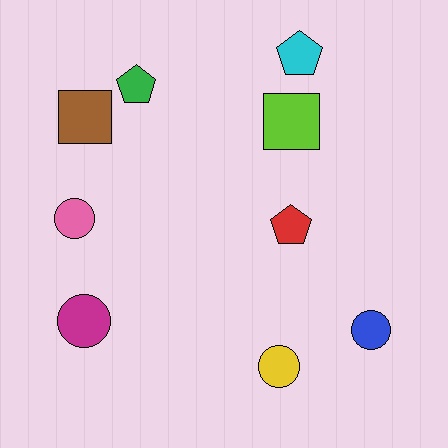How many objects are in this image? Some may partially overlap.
There are 9 objects.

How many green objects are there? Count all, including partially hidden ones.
There is 1 green object.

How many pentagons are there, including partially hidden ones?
There are 3 pentagons.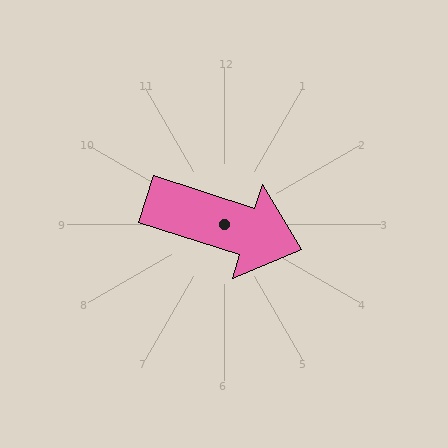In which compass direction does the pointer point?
East.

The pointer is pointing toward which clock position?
Roughly 4 o'clock.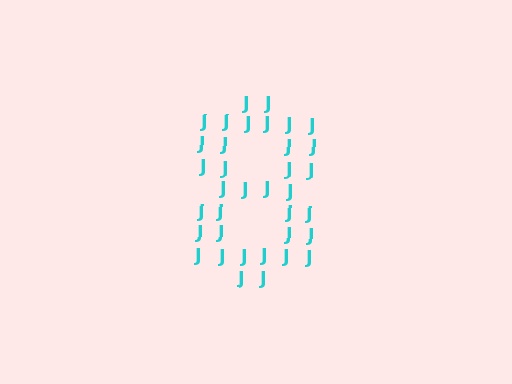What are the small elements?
The small elements are letter J's.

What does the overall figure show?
The overall figure shows the digit 8.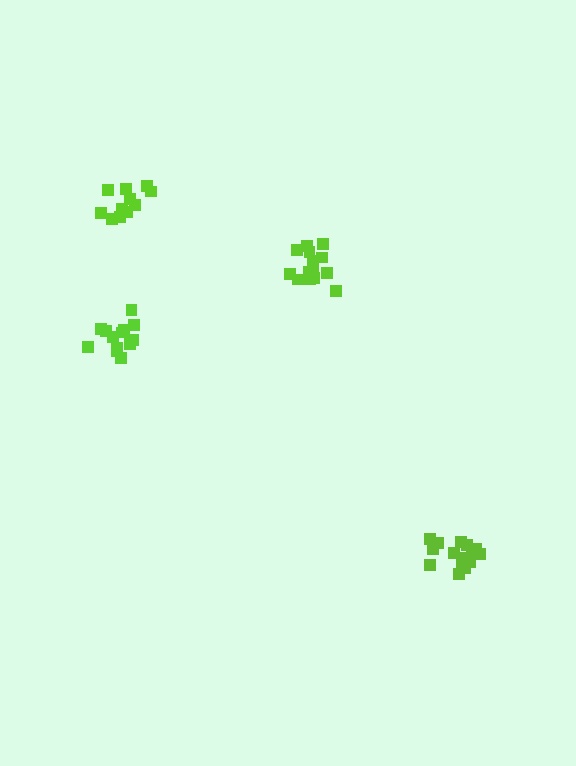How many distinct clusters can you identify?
There are 4 distinct clusters.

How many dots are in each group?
Group 1: 11 dots, Group 2: 14 dots, Group 3: 13 dots, Group 4: 15 dots (53 total).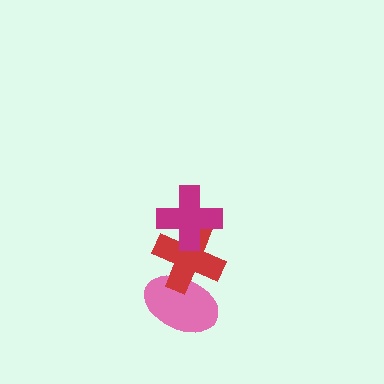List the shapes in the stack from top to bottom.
From top to bottom: the magenta cross, the red cross, the pink ellipse.